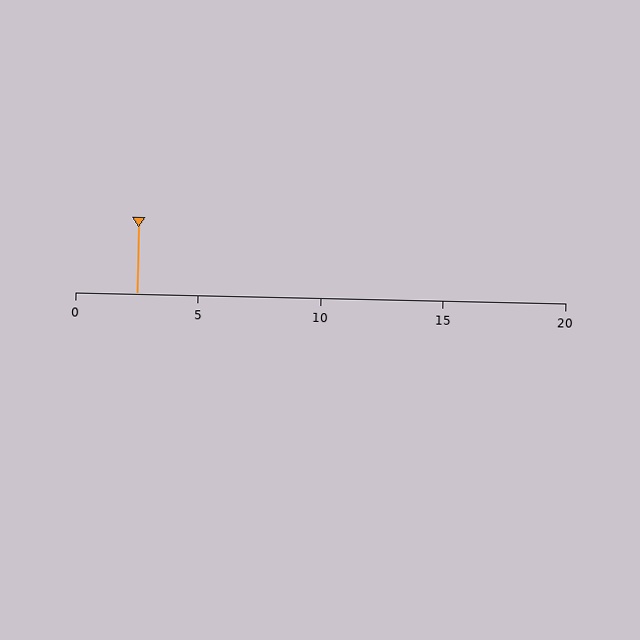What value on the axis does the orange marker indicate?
The marker indicates approximately 2.5.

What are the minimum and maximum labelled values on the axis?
The axis runs from 0 to 20.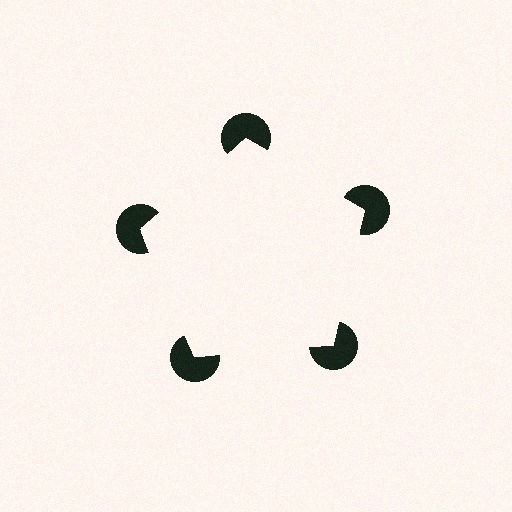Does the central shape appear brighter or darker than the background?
It typically appears slightly brighter than the background, even though no actual brightness change is drawn.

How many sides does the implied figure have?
5 sides.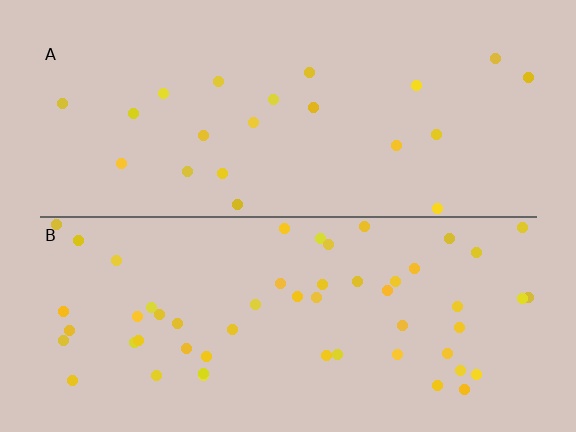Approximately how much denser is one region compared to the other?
Approximately 2.5× — region B over region A.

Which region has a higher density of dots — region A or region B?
B (the bottom).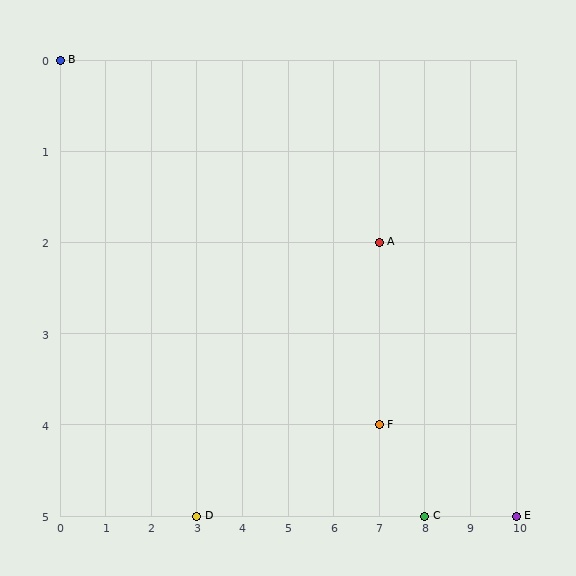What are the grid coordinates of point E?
Point E is at grid coordinates (10, 5).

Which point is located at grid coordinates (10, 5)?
Point E is at (10, 5).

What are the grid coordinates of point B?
Point B is at grid coordinates (0, 0).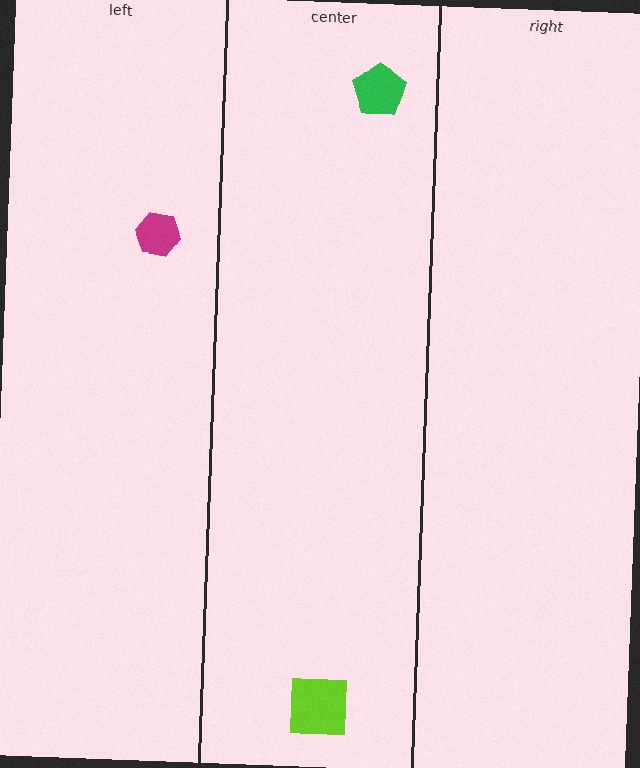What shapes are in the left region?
The magenta hexagon.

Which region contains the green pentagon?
The center region.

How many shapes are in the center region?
2.